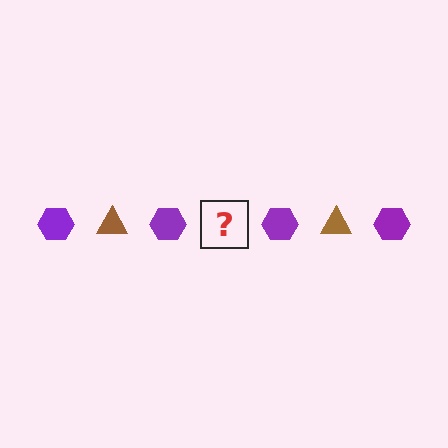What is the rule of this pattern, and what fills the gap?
The rule is that the pattern alternates between purple hexagon and brown triangle. The gap should be filled with a brown triangle.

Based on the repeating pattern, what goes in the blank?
The blank should be a brown triangle.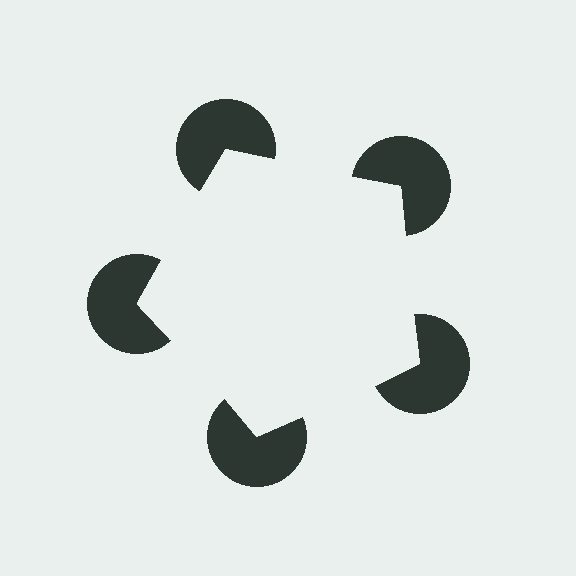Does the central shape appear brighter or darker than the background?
It typically appears slightly brighter than the background, even though no actual brightness change is drawn.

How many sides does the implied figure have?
5 sides.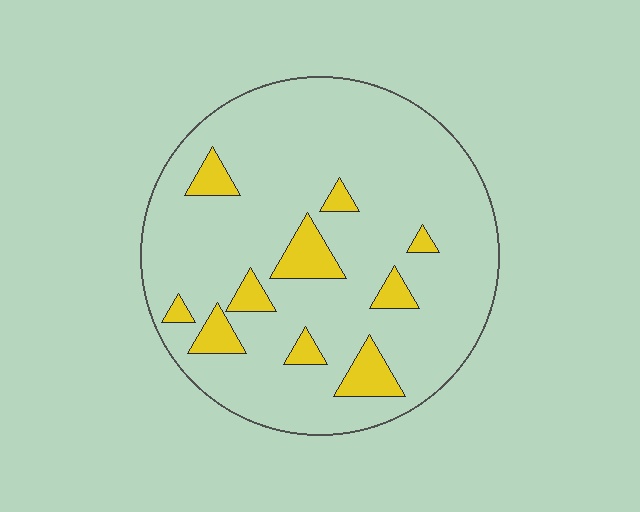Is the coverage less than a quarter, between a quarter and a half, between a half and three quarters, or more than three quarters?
Less than a quarter.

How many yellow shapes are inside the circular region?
10.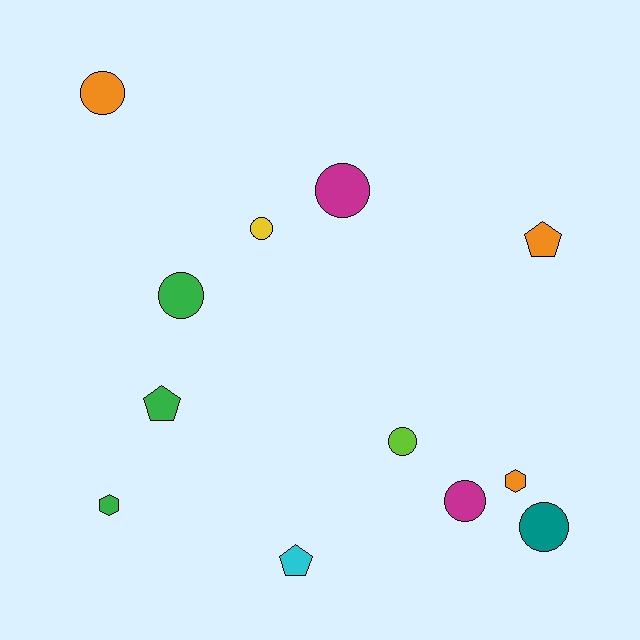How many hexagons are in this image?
There are 2 hexagons.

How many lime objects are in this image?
There is 1 lime object.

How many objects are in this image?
There are 12 objects.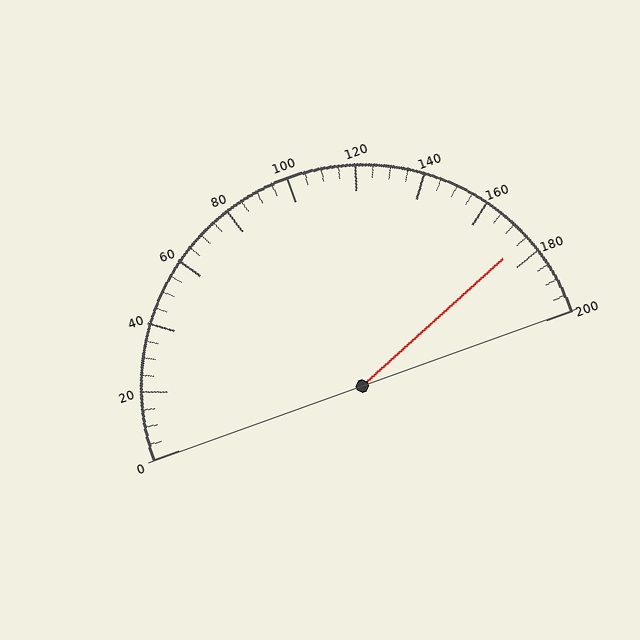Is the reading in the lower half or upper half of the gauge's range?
The reading is in the upper half of the range (0 to 200).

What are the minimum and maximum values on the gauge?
The gauge ranges from 0 to 200.